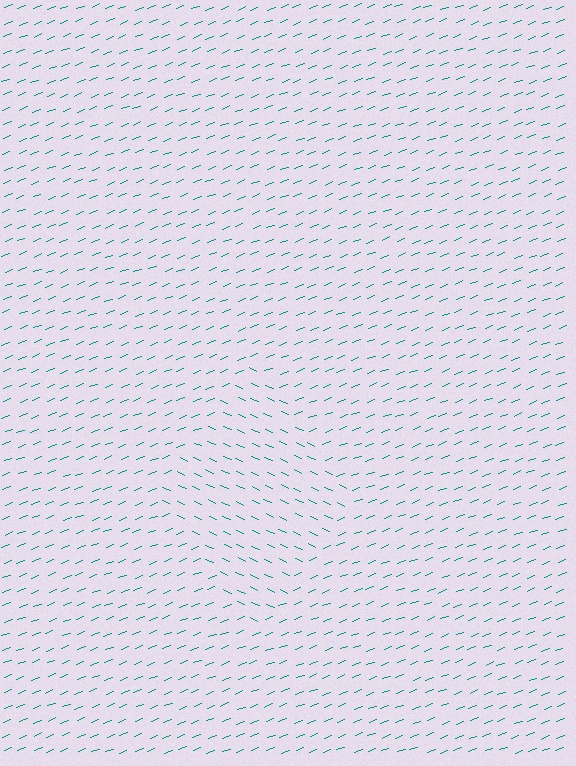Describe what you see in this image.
The image is filled with small teal line segments. A diamond region in the image has lines oriented differently from the surrounding lines, creating a visible texture boundary.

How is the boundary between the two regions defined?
The boundary is defined purely by a change in line orientation (approximately 45 degrees difference). All lines are the same color and thickness.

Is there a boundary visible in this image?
Yes, there is a texture boundary formed by a change in line orientation.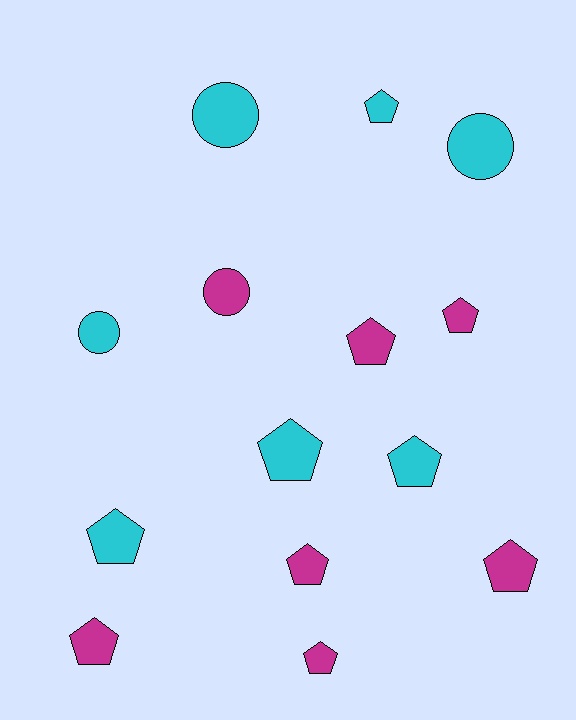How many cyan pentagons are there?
There are 4 cyan pentagons.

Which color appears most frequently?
Cyan, with 7 objects.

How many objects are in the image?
There are 14 objects.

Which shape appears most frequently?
Pentagon, with 10 objects.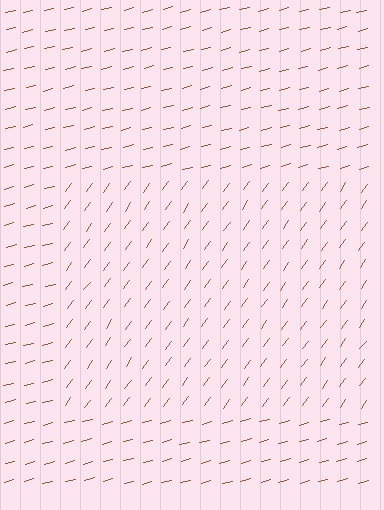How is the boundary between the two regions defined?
The boundary is defined purely by a change in line orientation (approximately 40 degrees difference). All lines are the same color and thickness.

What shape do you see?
I see a rectangle.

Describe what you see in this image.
The image is filled with small brown line segments. A rectangle region in the image has lines oriented differently from the surrounding lines, creating a visible texture boundary.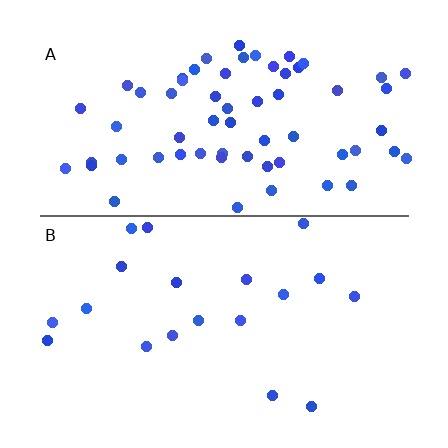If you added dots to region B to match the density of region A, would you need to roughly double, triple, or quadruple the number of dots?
Approximately triple.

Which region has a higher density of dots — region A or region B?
A (the top).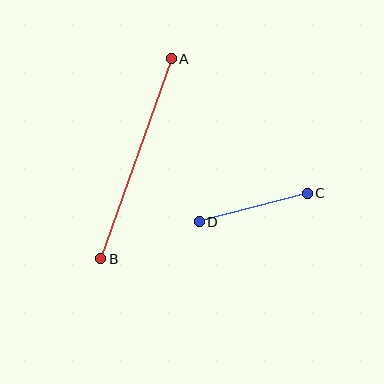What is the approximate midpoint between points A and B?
The midpoint is at approximately (136, 159) pixels.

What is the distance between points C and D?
The distance is approximately 112 pixels.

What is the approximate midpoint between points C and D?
The midpoint is at approximately (253, 208) pixels.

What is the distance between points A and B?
The distance is approximately 212 pixels.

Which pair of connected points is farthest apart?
Points A and B are farthest apart.